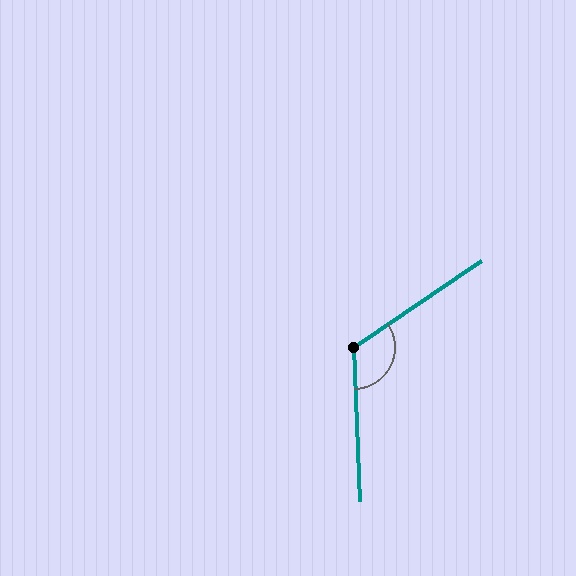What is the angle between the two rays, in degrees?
Approximately 122 degrees.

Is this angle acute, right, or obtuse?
It is obtuse.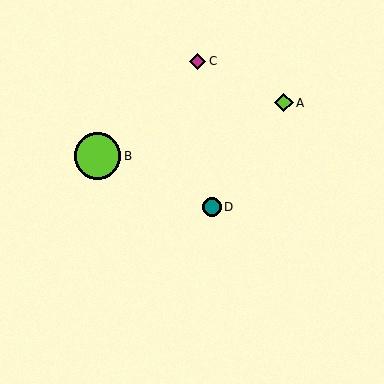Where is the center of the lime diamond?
The center of the lime diamond is at (284, 103).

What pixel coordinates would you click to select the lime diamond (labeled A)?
Click at (284, 103) to select the lime diamond A.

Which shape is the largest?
The lime circle (labeled B) is the largest.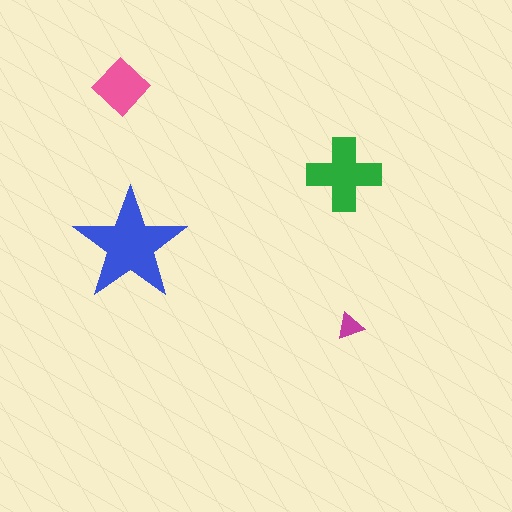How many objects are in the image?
There are 4 objects in the image.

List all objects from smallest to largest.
The magenta triangle, the pink diamond, the green cross, the blue star.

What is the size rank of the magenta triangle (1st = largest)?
4th.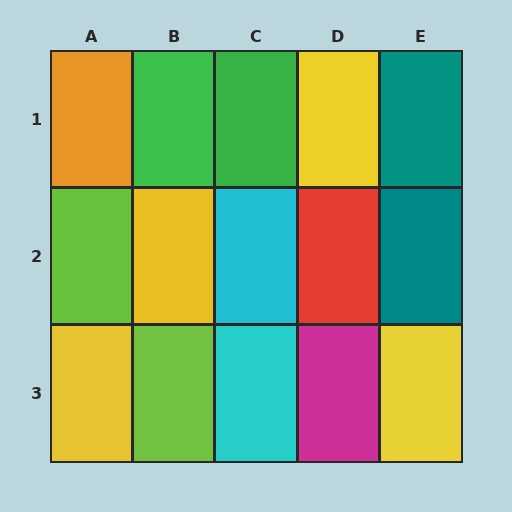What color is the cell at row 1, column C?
Green.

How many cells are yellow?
4 cells are yellow.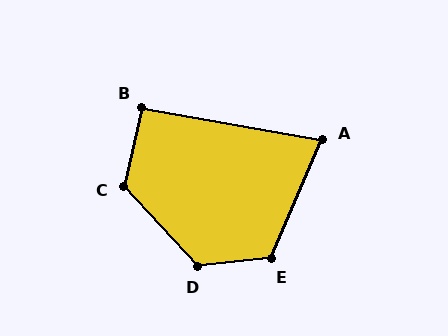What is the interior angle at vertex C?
Approximately 124 degrees (obtuse).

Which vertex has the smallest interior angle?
A, at approximately 77 degrees.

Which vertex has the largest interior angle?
D, at approximately 126 degrees.